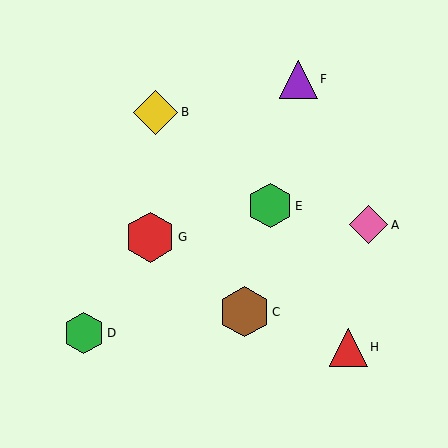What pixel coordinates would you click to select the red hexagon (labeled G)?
Click at (150, 237) to select the red hexagon G.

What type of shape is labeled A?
Shape A is a pink diamond.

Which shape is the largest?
The red hexagon (labeled G) is the largest.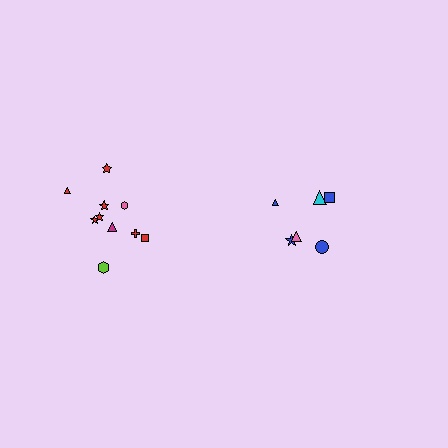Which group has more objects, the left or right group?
The left group.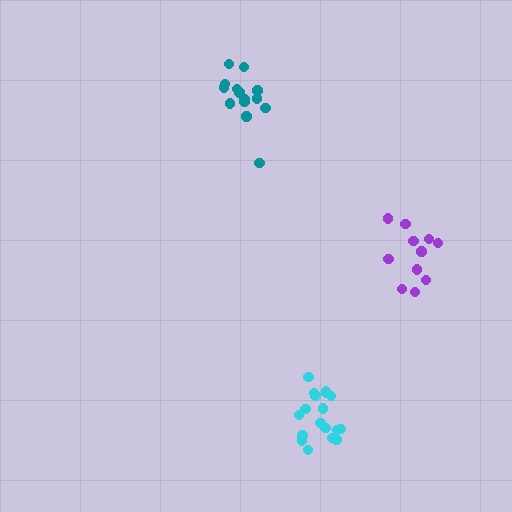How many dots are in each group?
Group 1: 18 dots, Group 2: 14 dots, Group 3: 12 dots (44 total).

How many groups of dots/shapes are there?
There are 3 groups.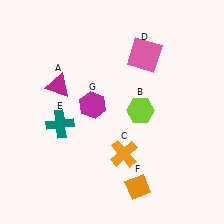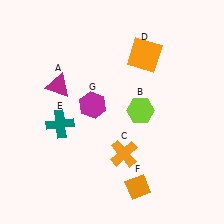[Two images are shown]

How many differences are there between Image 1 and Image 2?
There is 1 difference between the two images.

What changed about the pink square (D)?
In Image 1, D is pink. In Image 2, it changed to orange.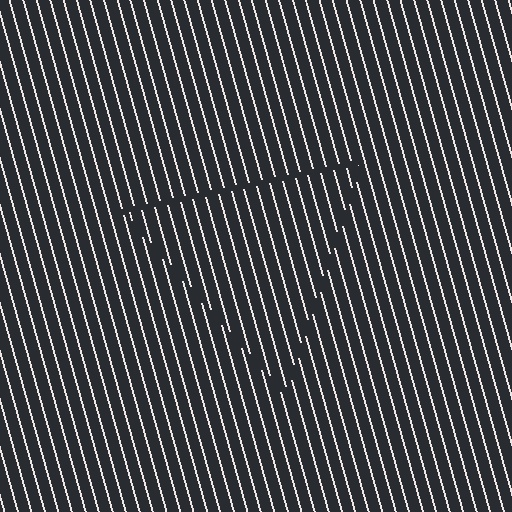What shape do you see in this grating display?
An illusory triangle. The interior of the shape contains the same grating, shifted by half a period — the contour is defined by the phase discontinuity where line-ends from the inner and outer gratings abut.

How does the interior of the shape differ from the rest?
The interior of the shape contains the same grating, shifted by half a period — the contour is defined by the phase discontinuity where line-ends from the inner and outer gratings abut.